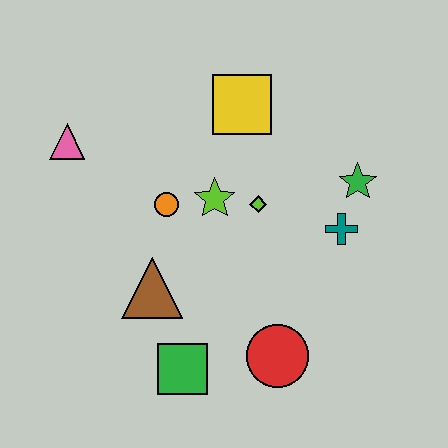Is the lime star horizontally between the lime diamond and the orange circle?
Yes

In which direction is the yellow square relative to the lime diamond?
The yellow square is above the lime diamond.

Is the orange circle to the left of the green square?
Yes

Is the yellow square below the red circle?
No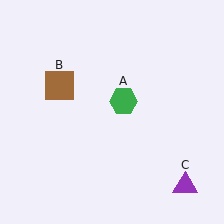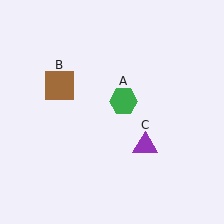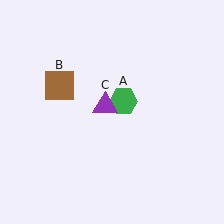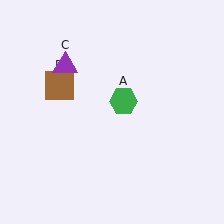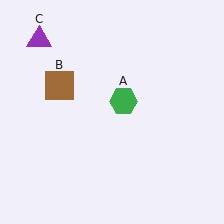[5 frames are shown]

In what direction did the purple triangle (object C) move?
The purple triangle (object C) moved up and to the left.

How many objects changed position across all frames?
1 object changed position: purple triangle (object C).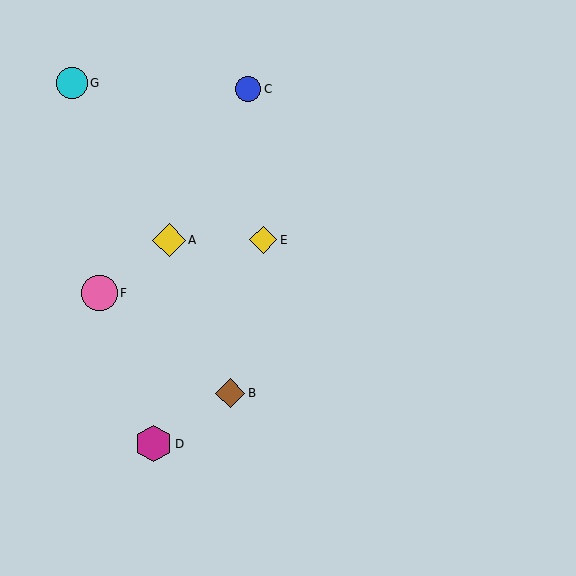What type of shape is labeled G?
Shape G is a cyan circle.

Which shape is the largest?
The magenta hexagon (labeled D) is the largest.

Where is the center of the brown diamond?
The center of the brown diamond is at (230, 393).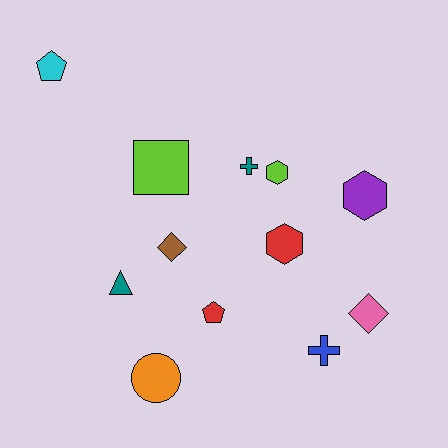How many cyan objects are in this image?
There is 1 cyan object.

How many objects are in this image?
There are 12 objects.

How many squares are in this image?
There is 1 square.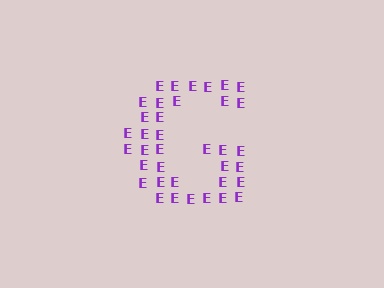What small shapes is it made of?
It is made of small letter E's.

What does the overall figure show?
The overall figure shows the letter G.